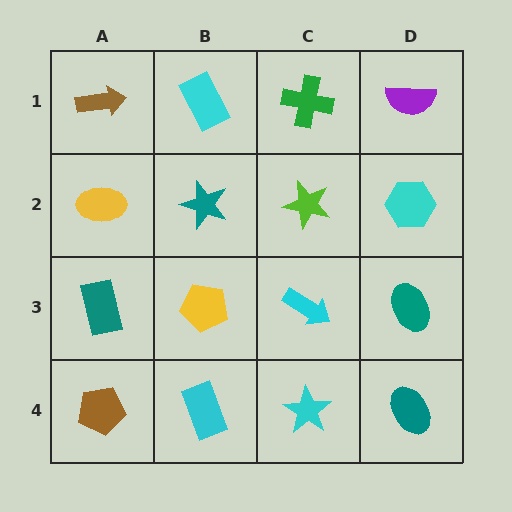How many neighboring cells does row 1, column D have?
2.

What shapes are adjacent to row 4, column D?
A teal ellipse (row 3, column D), a cyan star (row 4, column C).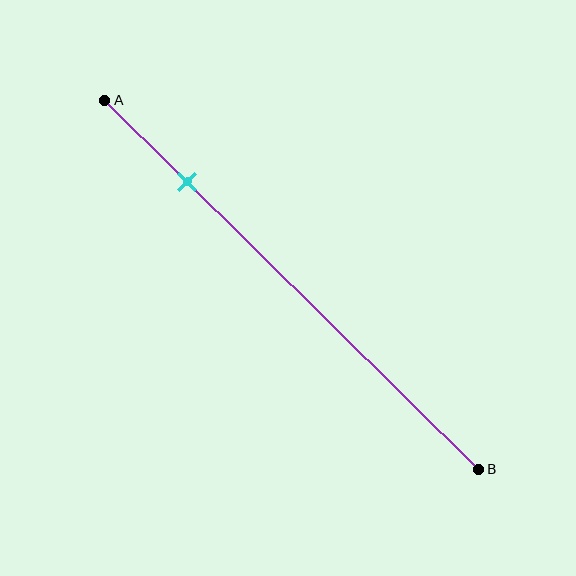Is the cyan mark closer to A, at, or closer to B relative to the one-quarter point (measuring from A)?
The cyan mark is approximately at the one-quarter point of segment AB.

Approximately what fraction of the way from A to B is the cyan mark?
The cyan mark is approximately 20% of the way from A to B.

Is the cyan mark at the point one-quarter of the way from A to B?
Yes, the mark is approximately at the one-quarter point.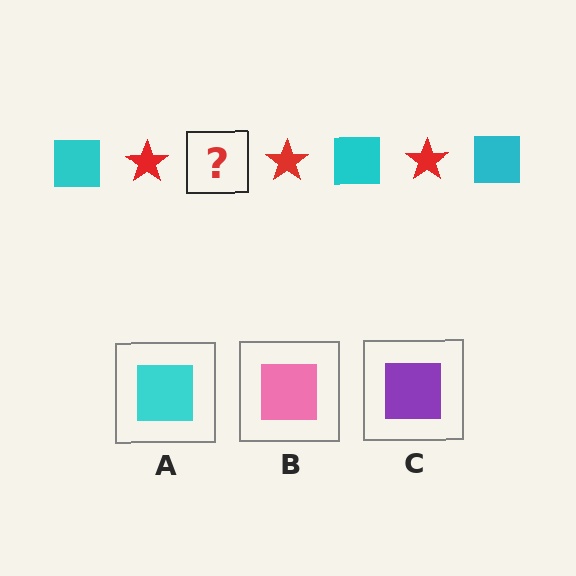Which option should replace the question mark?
Option A.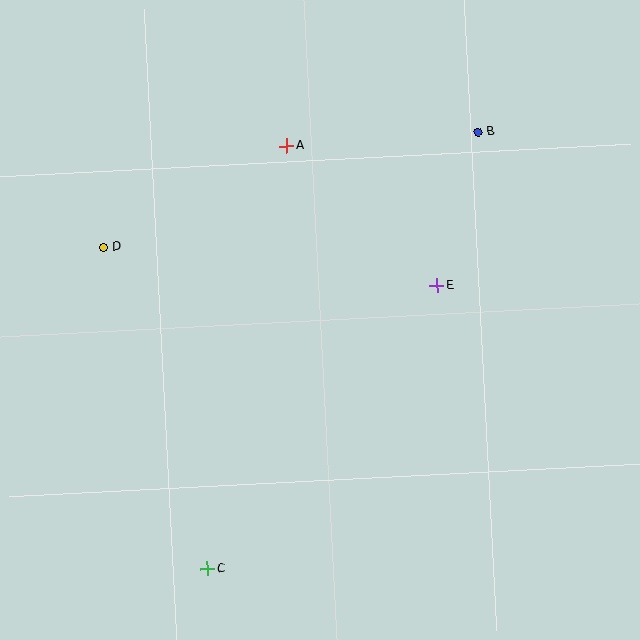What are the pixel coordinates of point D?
Point D is at (103, 247).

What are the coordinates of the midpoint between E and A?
The midpoint between E and A is at (362, 216).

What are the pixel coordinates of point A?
Point A is at (287, 146).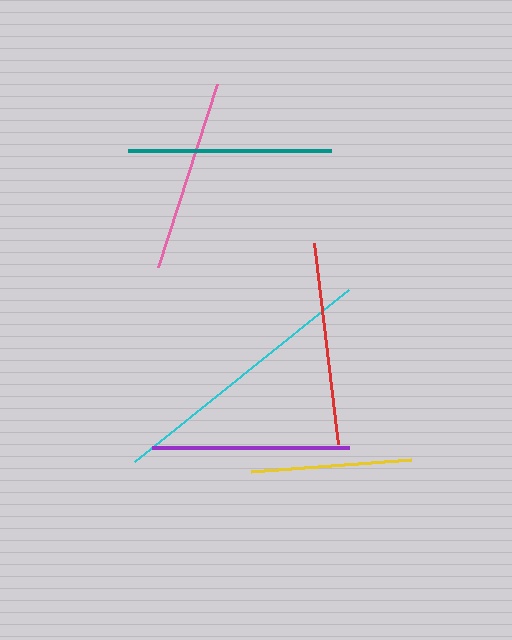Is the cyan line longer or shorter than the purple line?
The cyan line is longer than the purple line.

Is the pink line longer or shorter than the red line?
The red line is longer than the pink line.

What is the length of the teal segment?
The teal segment is approximately 204 pixels long.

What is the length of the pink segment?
The pink segment is approximately 192 pixels long.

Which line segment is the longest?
The cyan line is the longest at approximately 275 pixels.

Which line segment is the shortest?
The yellow line is the shortest at approximately 161 pixels.